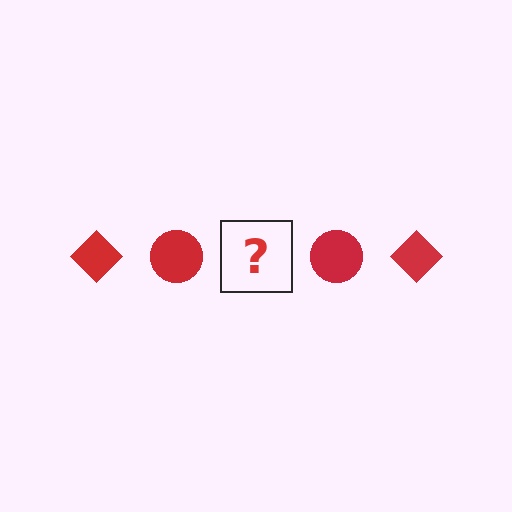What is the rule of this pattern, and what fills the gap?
The rule is that the pattern cycles through diamond, circle shapes in red. The gap should be filled with a red diamond.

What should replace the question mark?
The question mark should be replaced with a red diamond.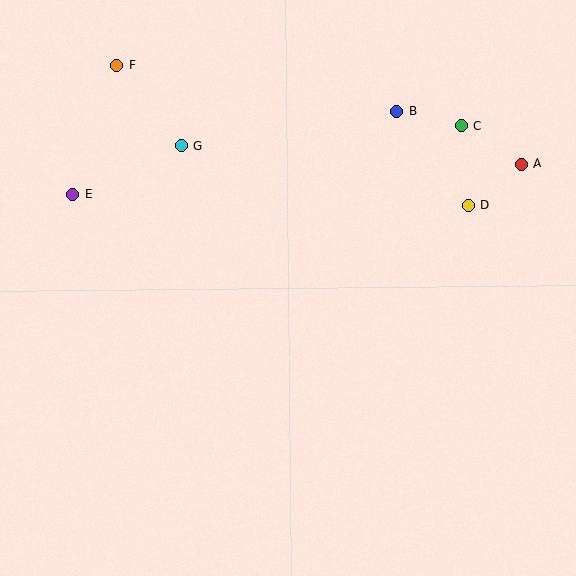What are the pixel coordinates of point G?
Point G is at (181, 146).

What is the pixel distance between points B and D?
The distance between B and D is 119 pixels.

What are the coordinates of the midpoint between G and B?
The midpoint between G and B is at (289, 128).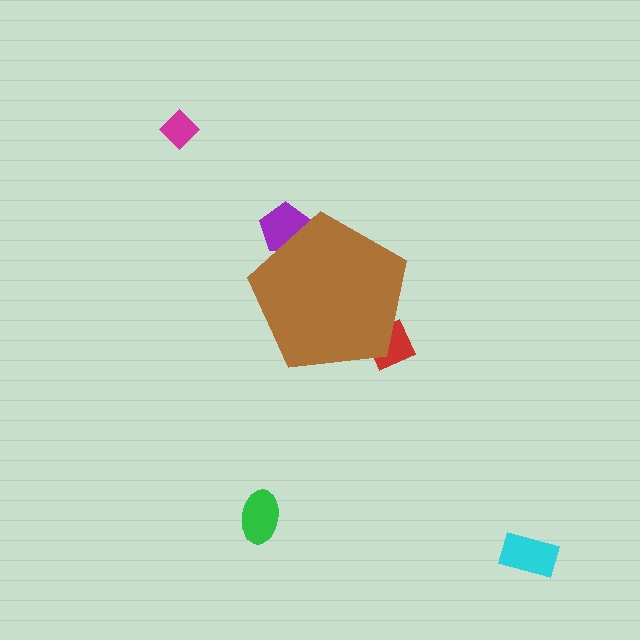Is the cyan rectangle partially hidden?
No, the cyan rectangle is fully visible.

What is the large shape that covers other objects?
A brown pentagon.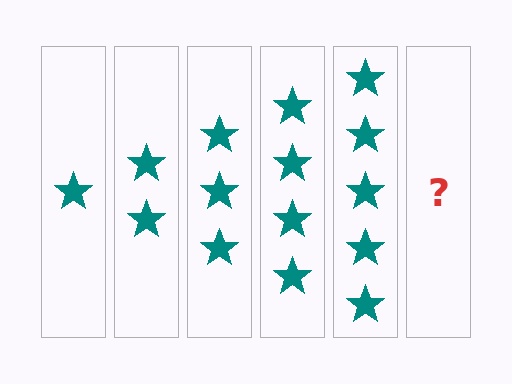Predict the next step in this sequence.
The next step is 6 stars.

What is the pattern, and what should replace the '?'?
The pattern is that each step adds one more star. The '?' should be 6 stars.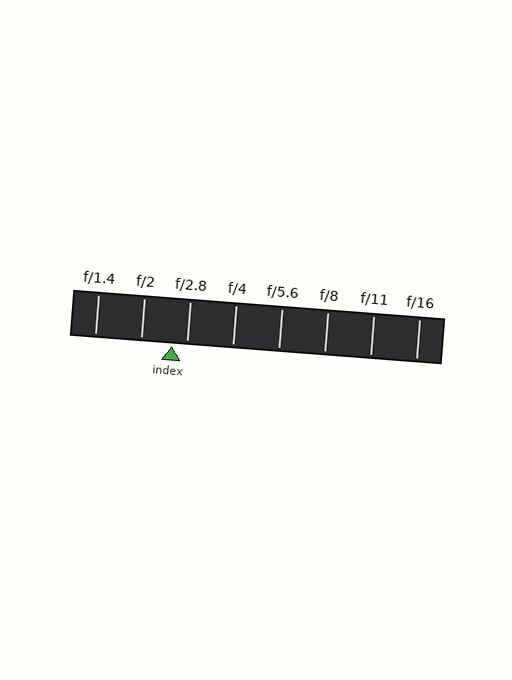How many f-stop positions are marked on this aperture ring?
There are 8 f-stop positions marked.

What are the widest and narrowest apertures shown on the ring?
The widest aperture shown is f/1.4 and the narrowest is f/16.